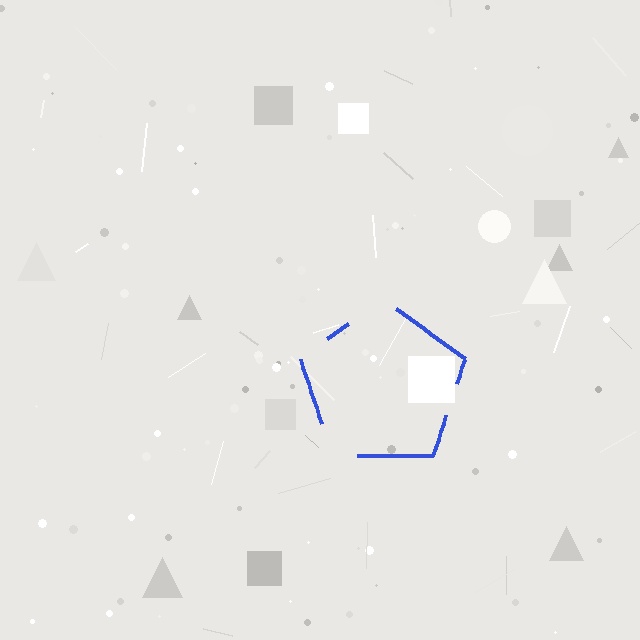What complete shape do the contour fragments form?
The contour fragments form a pentagon.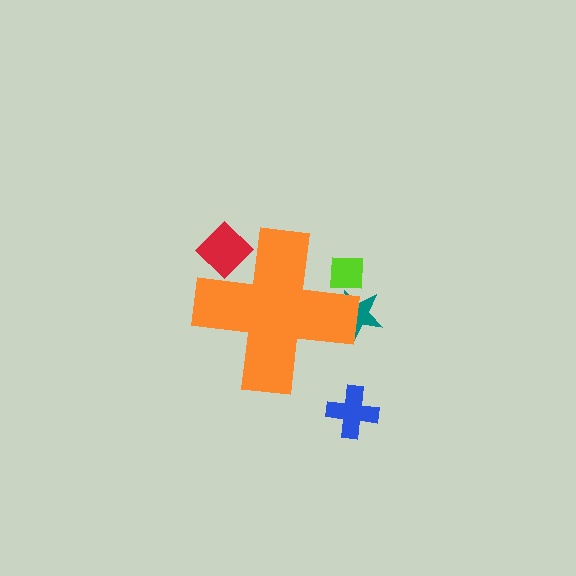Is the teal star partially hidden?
Yes, the teal star is partially hidden behind the orange cross.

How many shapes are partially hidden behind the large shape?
3 shapes are partially hidden.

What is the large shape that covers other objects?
An orange cross.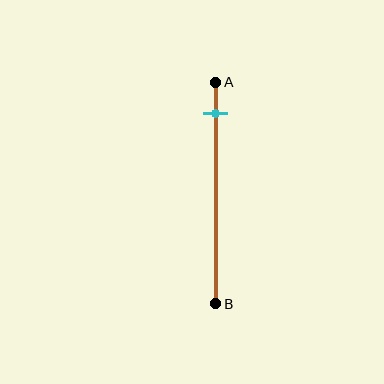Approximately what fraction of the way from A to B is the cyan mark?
The cyan mark is approximately 15% of the way from A to B.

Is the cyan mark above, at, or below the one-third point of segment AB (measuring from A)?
The cyan mark is above the one-third point of segment AB.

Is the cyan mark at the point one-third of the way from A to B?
No, the mark is at about 15% from A, not at the 33% one-third point.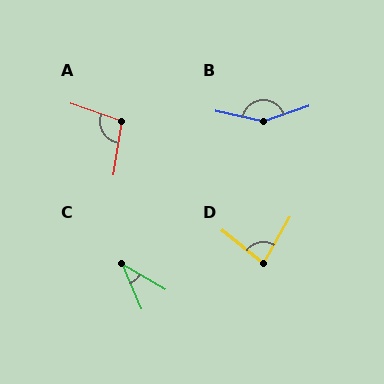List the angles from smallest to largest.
C (36°), D (81°), A (100°), B (149°).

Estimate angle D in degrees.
Approximately 81 degrees.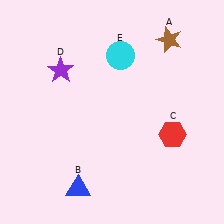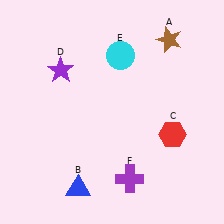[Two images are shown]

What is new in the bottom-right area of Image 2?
A purple cross (F) was added in the bottom-right area of Image 2.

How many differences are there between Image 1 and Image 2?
There is 1 difference between the two images.